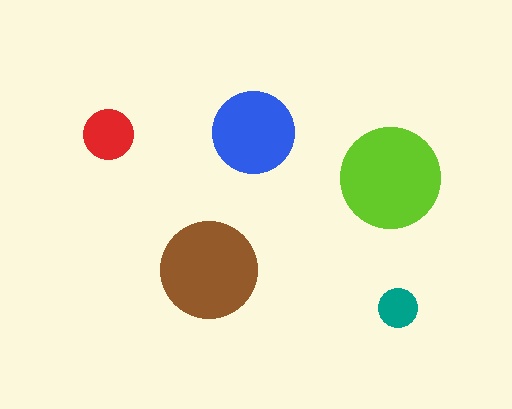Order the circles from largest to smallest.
the lime one, the brown one, the blue one, the red one, the teal one.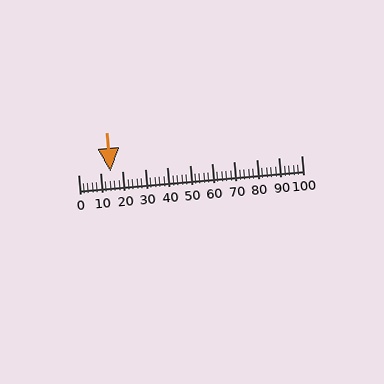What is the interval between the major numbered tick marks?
The major tick marks are spaced 10 units apart.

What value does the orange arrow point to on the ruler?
The orange arrow points to approximately 14.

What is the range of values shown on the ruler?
The ruler shows values from 0 to 100.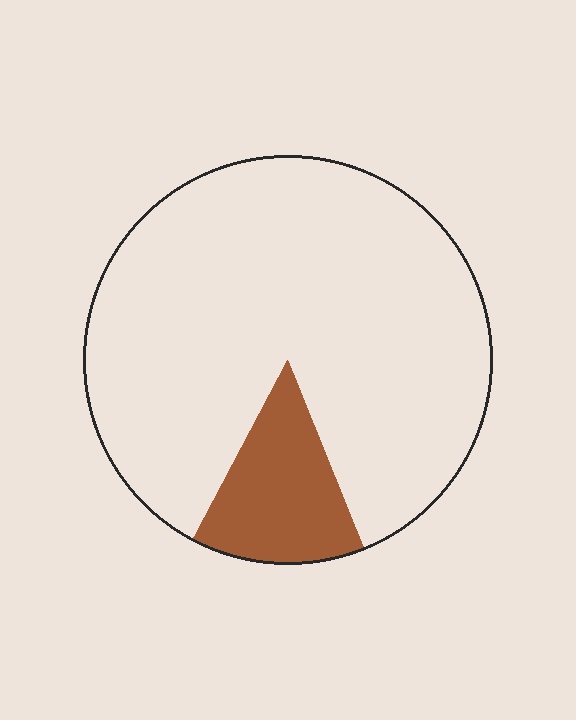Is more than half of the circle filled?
No.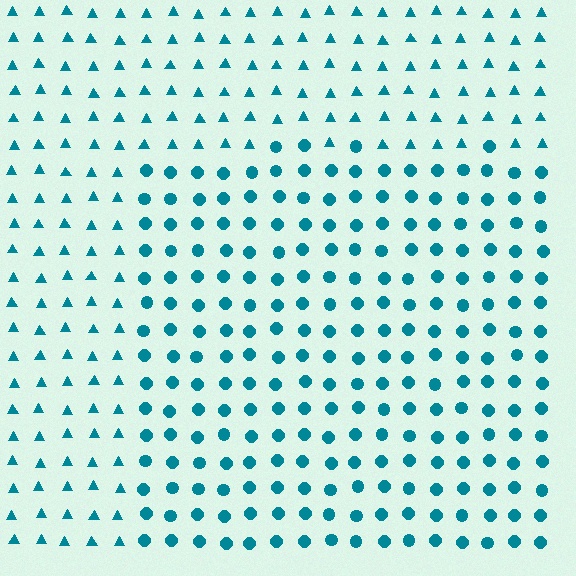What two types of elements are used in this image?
The image uses circles inside the rectangle region and triangles outside it.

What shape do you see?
I see a rectangle.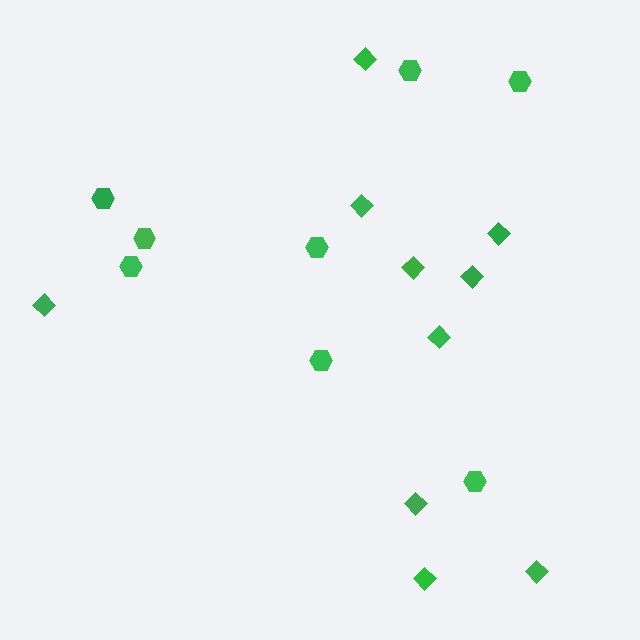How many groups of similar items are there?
There are 2 groups: one group of diamonds (10) and one group of hexagons (8).